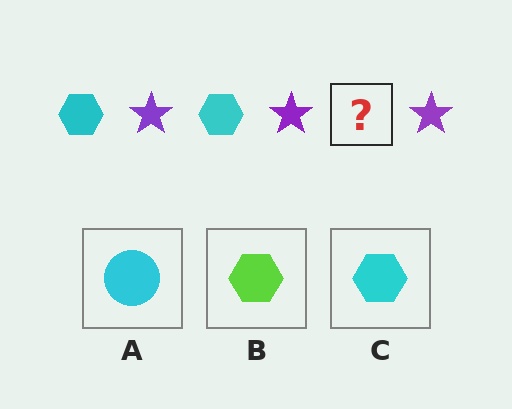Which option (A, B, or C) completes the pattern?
C.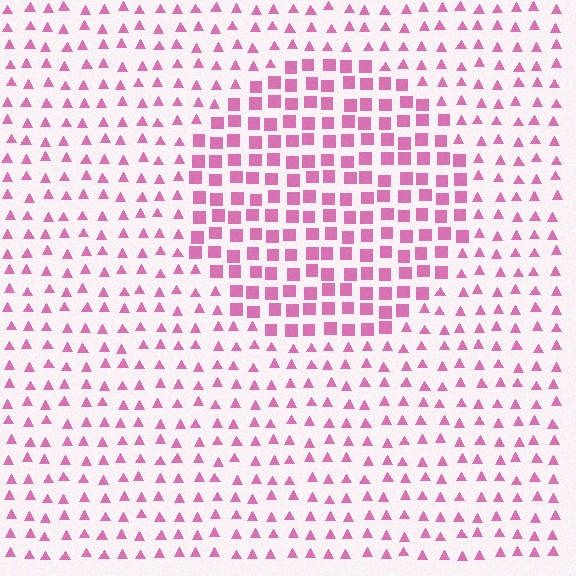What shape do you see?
I see a circle.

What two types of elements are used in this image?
The image uses squares inside the circle region and triangles outside it.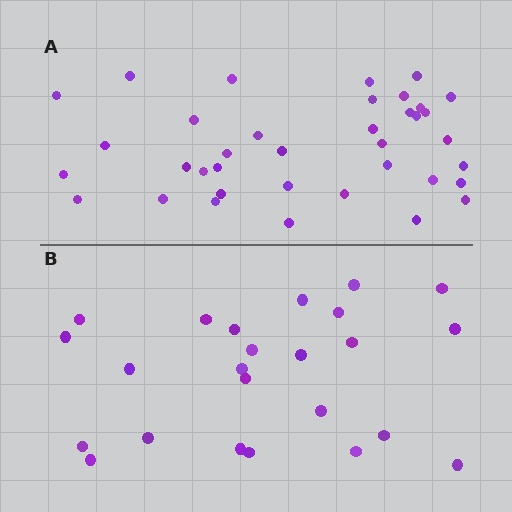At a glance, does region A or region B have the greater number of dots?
Region A (the top region) has more dots.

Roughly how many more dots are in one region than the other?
Region A has approximately 15 more dots than region B.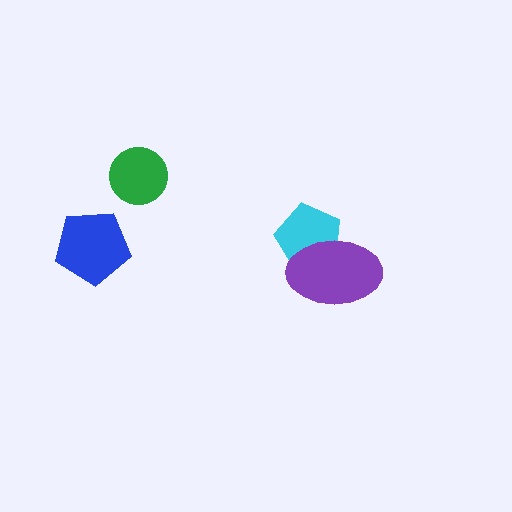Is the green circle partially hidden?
No, no other shape covers it.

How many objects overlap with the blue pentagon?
0 objects overlap with the blue pentagon.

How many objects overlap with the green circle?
0 objects overlap with the green circle.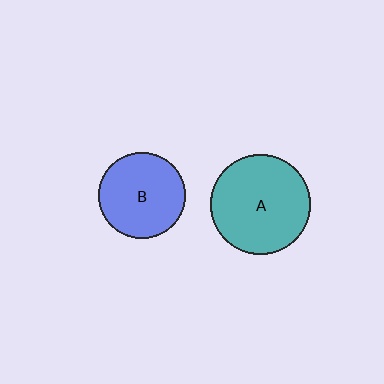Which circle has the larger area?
Circle A (teal).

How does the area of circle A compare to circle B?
Approximately 1.3 times.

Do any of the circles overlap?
No, none of the circles overlap.